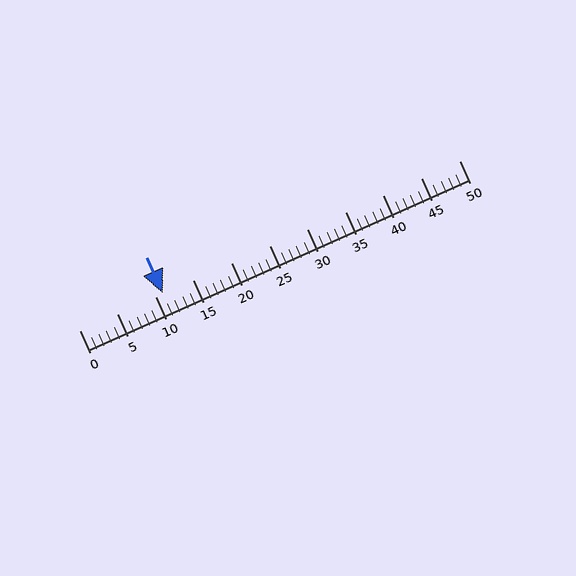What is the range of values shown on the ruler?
The ruler shows values from 0 to 50.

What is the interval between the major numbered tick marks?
The major tick marks are spaced 5 units apart.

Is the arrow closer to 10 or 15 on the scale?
The arrow is closer to 10.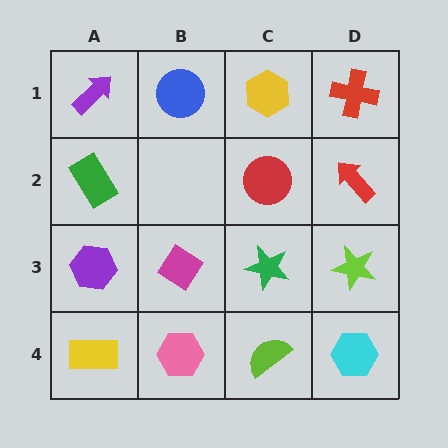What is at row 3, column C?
A green star.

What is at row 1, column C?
A yellow hexagon.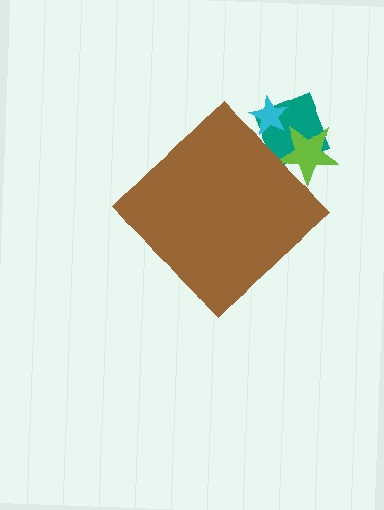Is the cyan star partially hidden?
Yes, the cyan star is partially hidden behind the brown diamond.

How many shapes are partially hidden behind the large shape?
3 shapes are partially hidden.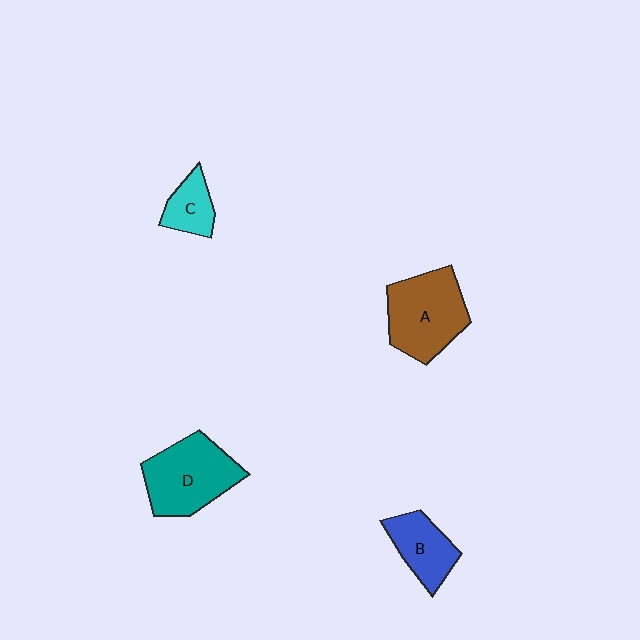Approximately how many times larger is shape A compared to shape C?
Approximately 2.3 times.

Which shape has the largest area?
Shape D (teal).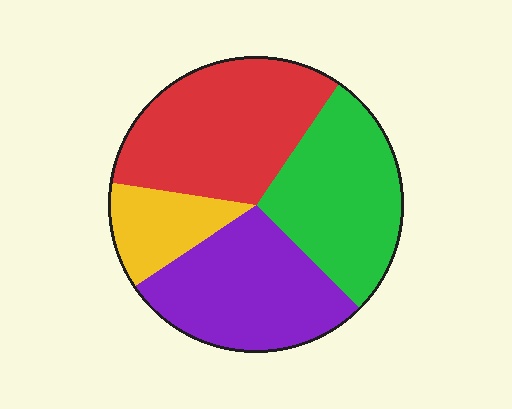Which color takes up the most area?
Red, at roughly 30%.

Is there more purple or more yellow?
Purple.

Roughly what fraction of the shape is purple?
Purple covers around 30% of the shape.